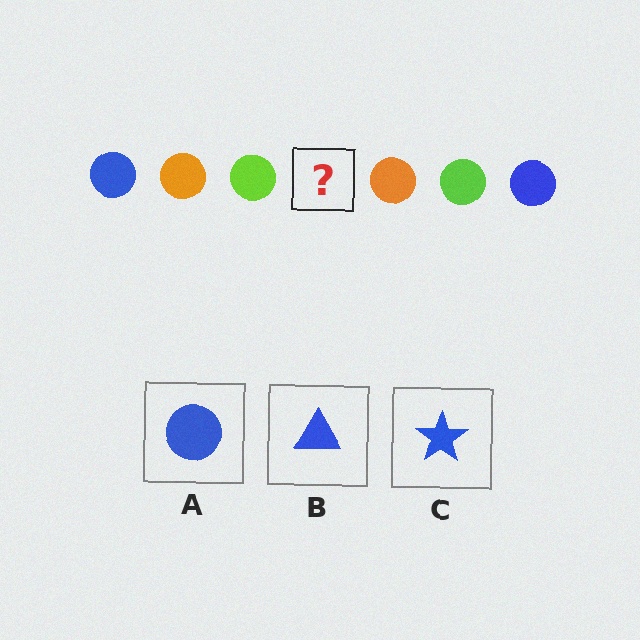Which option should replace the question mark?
Option A.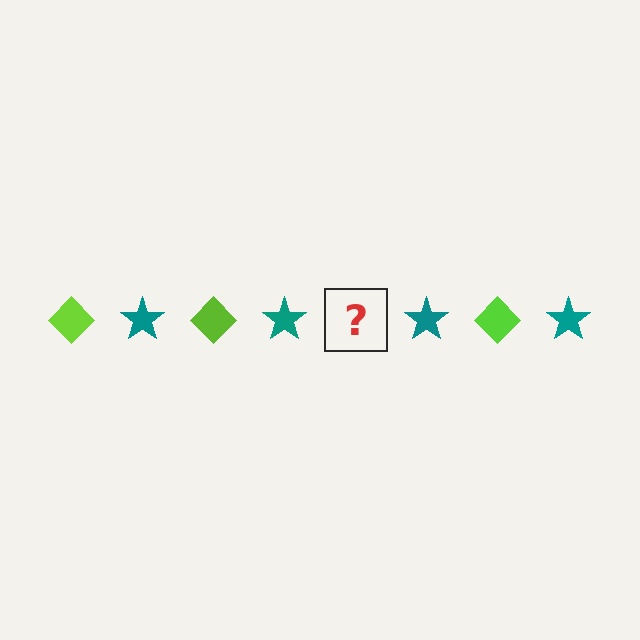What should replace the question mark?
The question mark should be replaced with a lime diamond.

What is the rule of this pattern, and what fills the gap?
The rule is that the pattern alternates between lime diamond and teal star. The gap should be filled with a lime diamond.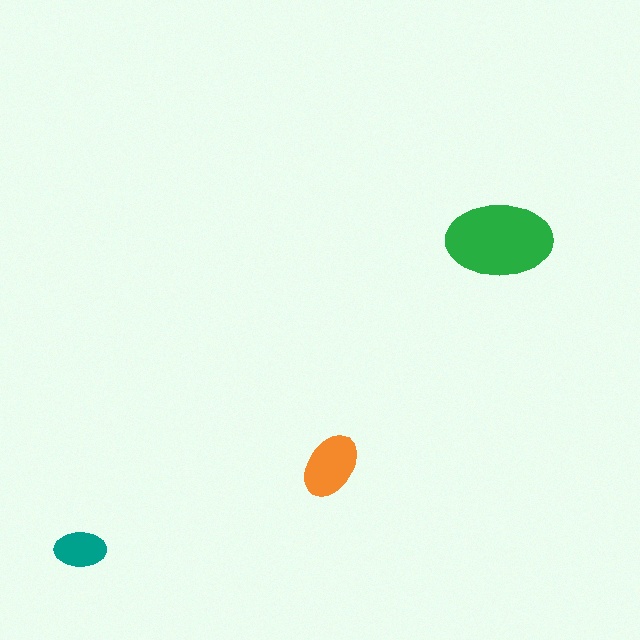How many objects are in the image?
There are 3 objects in the image.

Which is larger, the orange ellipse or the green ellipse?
The green one.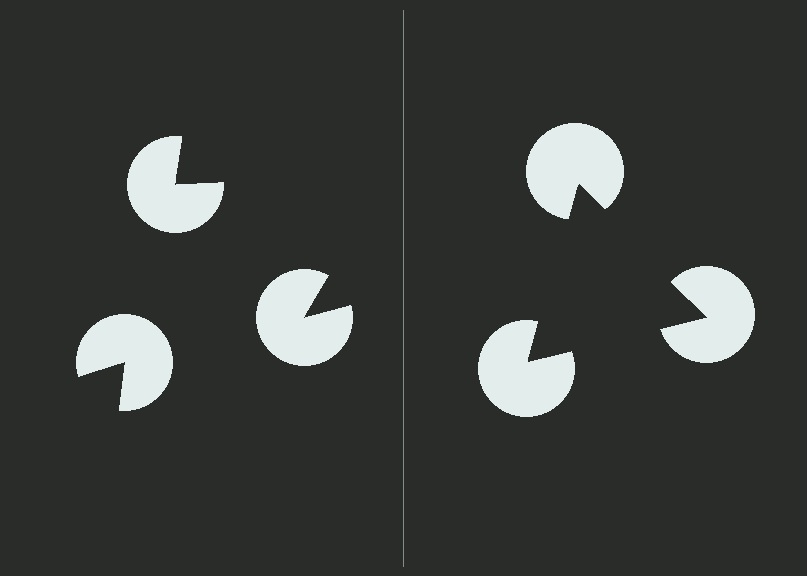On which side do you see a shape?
An illusory triangle appears on the right side. On the left side the wedge cuts are rotated, so no coherent shape forms.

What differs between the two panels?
The pac-man discs are positioned identically on both sides; only the wedge orientations differ. On the right they align to a triangle; on the left they are misaligned.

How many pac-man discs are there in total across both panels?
6 — 3 on each side.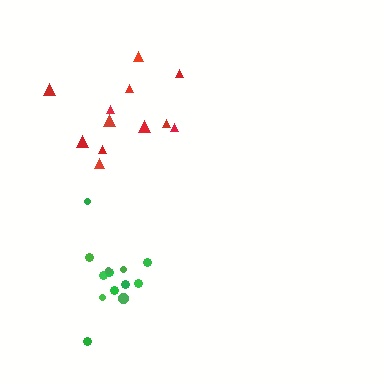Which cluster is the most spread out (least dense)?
Red.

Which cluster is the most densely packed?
Green.